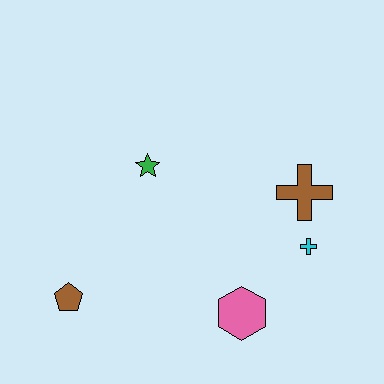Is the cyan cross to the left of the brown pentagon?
No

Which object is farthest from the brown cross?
The brown pentagon is farthest from the brown cross.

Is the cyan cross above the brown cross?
No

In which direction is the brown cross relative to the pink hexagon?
The brown cross is above the pink hexagon.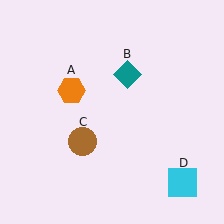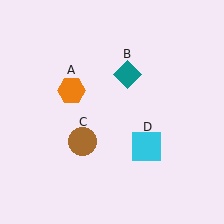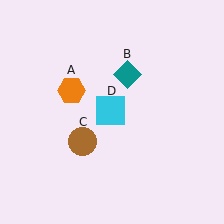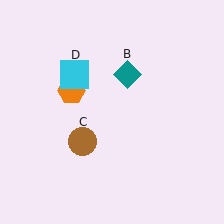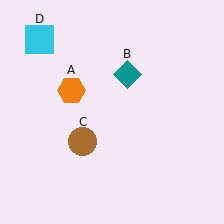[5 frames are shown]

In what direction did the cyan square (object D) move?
The cyan square (object D) moved up and to the left.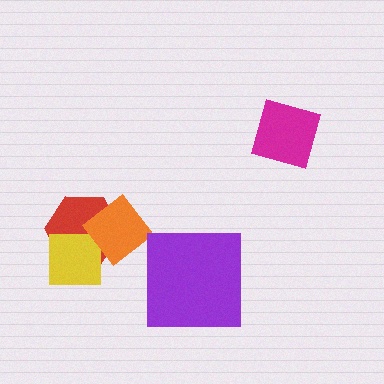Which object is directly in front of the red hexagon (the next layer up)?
The yellow square is directly in front of the red hexagon.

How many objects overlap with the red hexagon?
2 objects overlap with the red hexagon.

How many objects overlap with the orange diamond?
1 object overlaps with the orange diamond.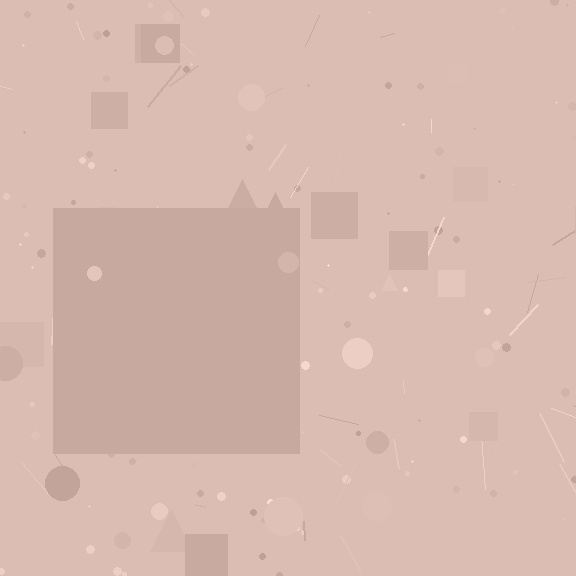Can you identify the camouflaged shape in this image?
The camouflaged shape is a square.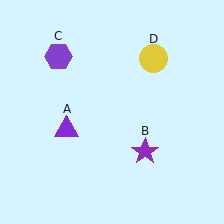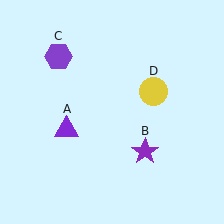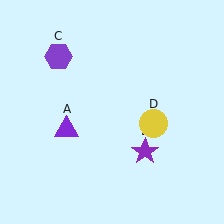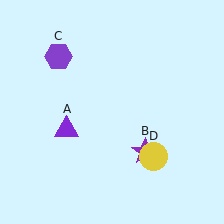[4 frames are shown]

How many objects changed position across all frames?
1 object changed position: yellow circle (object D).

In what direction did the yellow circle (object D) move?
The yellow circle (object D) moved down.